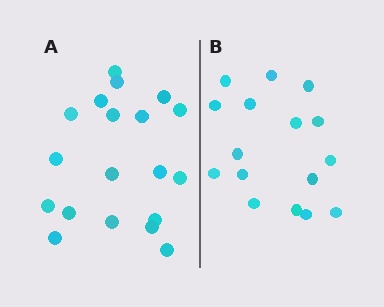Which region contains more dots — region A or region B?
Region A (the left region) has more dots.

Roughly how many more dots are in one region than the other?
Region A has just a few more — roughly 2 or 3 more dots than region B.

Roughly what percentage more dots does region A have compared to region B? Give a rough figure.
About 20% more.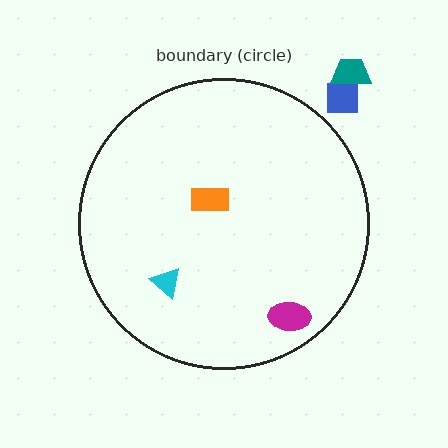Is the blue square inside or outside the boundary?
Outside.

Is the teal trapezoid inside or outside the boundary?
Outside.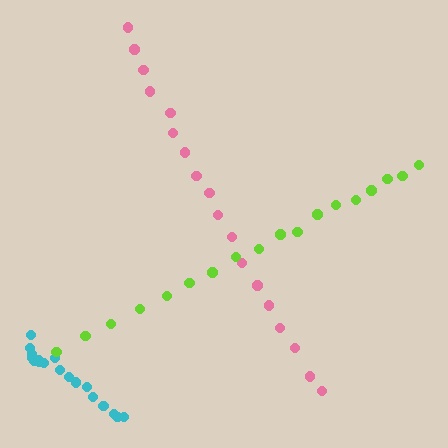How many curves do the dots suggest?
There are 3 distinct paths.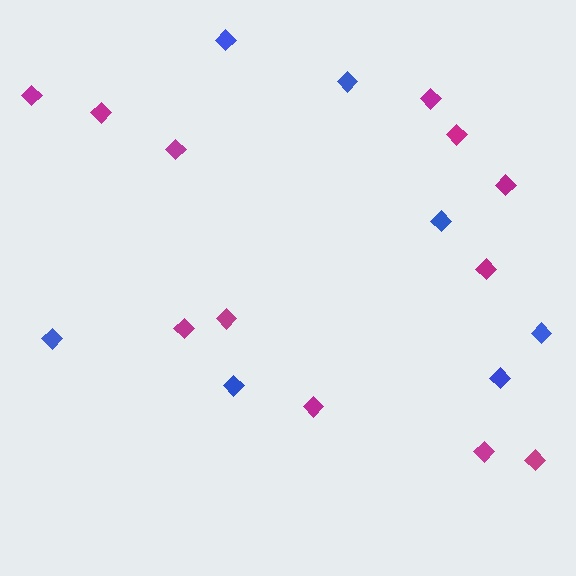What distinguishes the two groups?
There are 2 groups: one group of blue diamonds (7) and one group of magenta diamonds (12).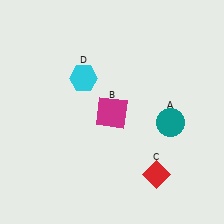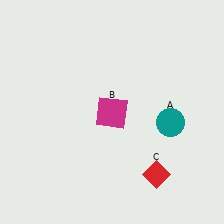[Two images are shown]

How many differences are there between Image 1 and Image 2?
There is 1 difference between the two images.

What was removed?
The cyan hexagon (D) was removed in Image 2.